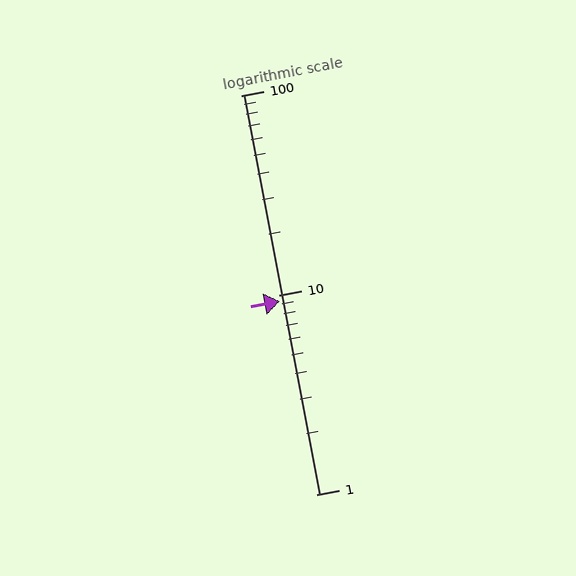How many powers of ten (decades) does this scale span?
The scale spans 2 decades, from 1 to 100.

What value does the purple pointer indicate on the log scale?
The pointer indicates approximately 9.3.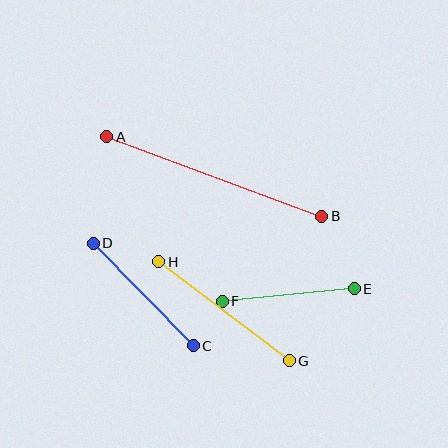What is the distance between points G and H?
The distance is approximately 163 pixels.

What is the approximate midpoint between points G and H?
The midpoint is at approximately (224, 311) pixels.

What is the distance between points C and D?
The distance is approximately 143 pixels.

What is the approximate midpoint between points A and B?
The midpoint is at approximately (214, 177) pixels.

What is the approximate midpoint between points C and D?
The midpoint is at approximately (143, 295) pixels.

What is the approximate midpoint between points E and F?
The midpoint is at approximately (288, 295) pixels.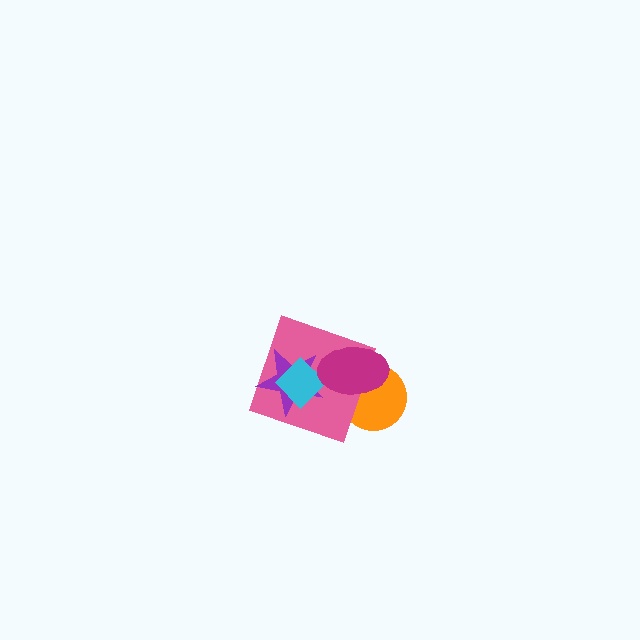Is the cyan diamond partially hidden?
Yes, it is partially covered by another shape.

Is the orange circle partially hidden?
Yes, it is partially covered by another shape.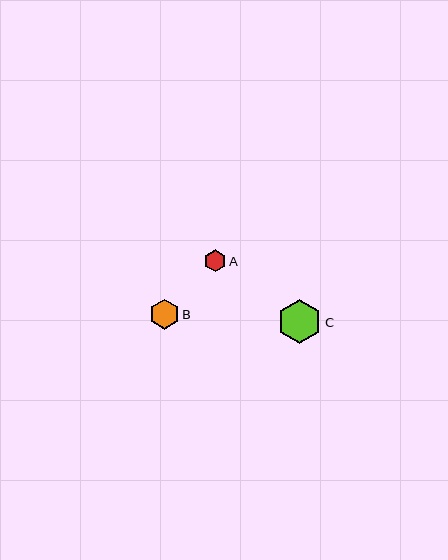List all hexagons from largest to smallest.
From largest to smallest: C, B, A.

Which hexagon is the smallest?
Hexagon A is the smallest with a size of approximately 22 pixels.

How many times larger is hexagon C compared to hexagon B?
Hexagon C is approximately 1.5 times the size of hexagon B.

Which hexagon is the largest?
Hexagon C is the largest with a size of approximately 44 pixels.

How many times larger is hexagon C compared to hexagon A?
Hexagon C is approximately 2.0 times the size of hexagon A.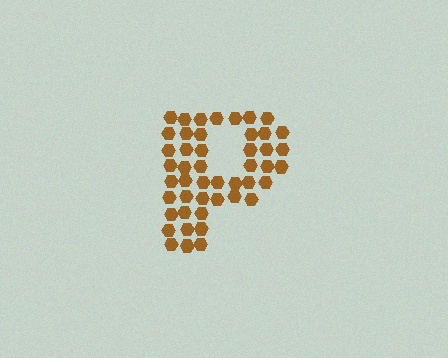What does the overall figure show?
The overall figure shows the letter P.